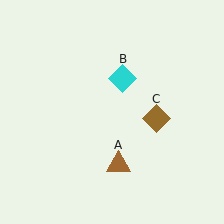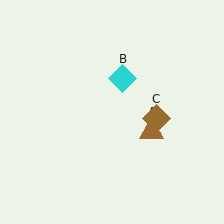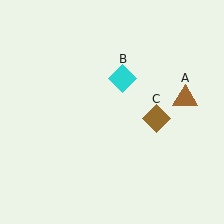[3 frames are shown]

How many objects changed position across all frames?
1 object changed position: brown triangle (object A).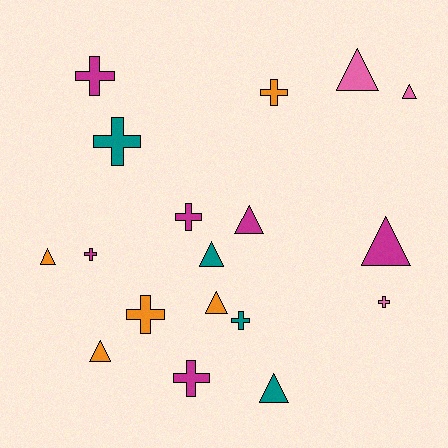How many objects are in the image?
There are 18 objects.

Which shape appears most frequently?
Cross, with 9 objects.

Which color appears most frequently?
Magenta, with 6 objects.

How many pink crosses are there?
There is 1 pink cross.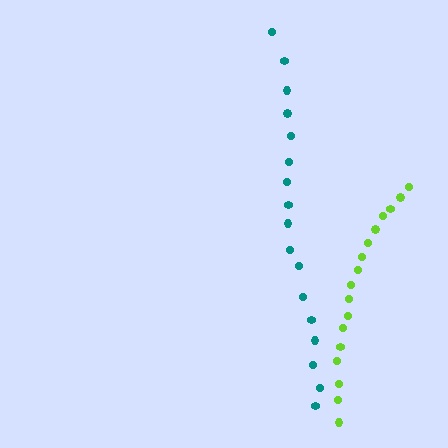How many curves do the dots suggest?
There are 2 distinct paths.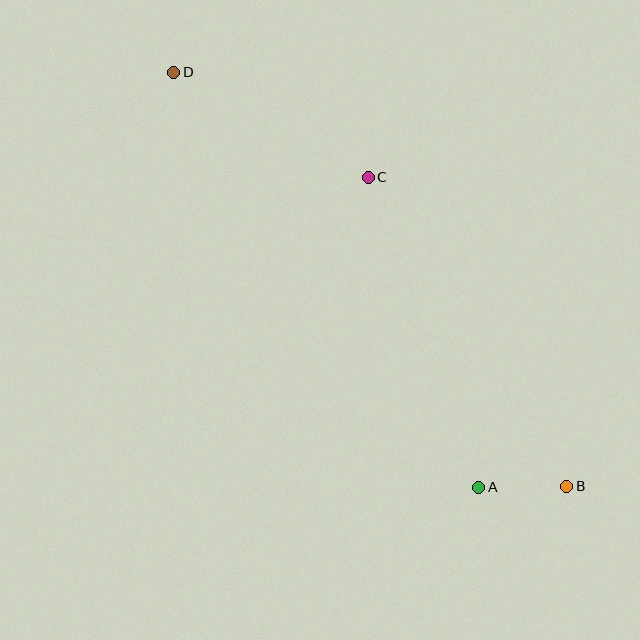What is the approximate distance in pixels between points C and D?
The distance between C and D is approximately 221 pixels.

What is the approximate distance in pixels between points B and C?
The distance between B and C is approximately 367 pixels.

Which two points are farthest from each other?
Points B and D are farthest from each other.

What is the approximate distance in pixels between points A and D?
The distance between A and D is approximately 515 pixels.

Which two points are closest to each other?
Points A and B are closest to each other.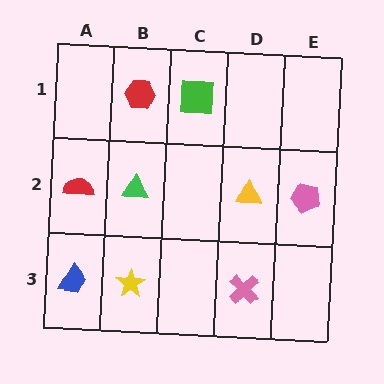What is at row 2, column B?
A green triangle.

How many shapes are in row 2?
4 shapes.